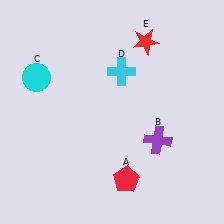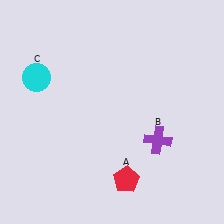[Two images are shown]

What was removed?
The cyan cross (D), the red star (E) were removed in Image 2.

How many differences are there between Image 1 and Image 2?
There are 2 differences between the two images.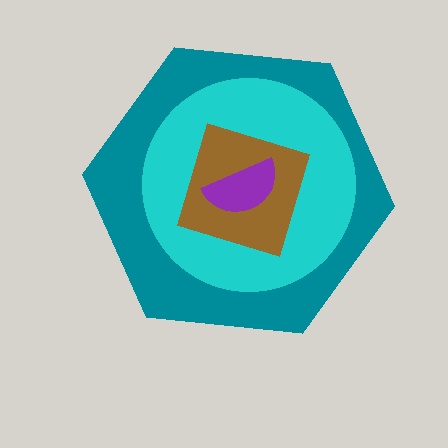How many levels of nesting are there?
4.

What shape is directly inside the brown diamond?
The purple semicircle.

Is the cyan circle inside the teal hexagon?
Yes.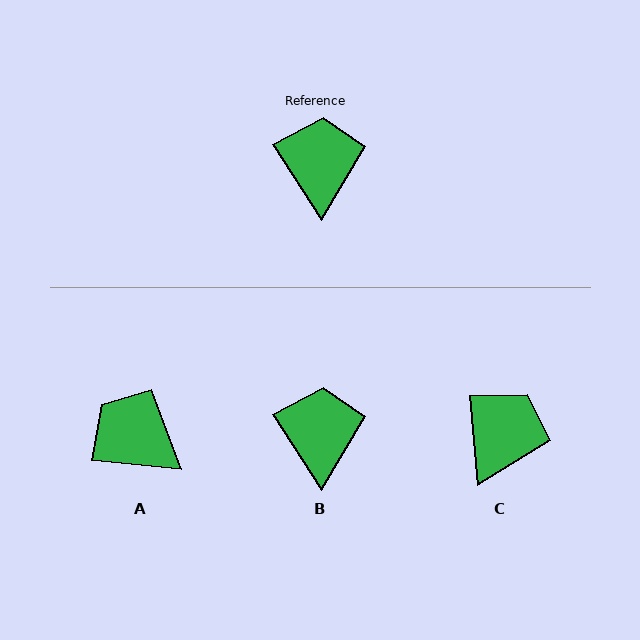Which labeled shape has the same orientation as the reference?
B.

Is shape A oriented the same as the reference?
No, it is off by about 52 degrees.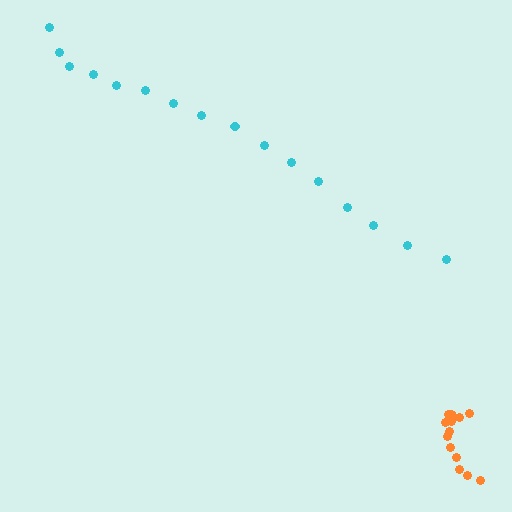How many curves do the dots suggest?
There are 2 distinct paths.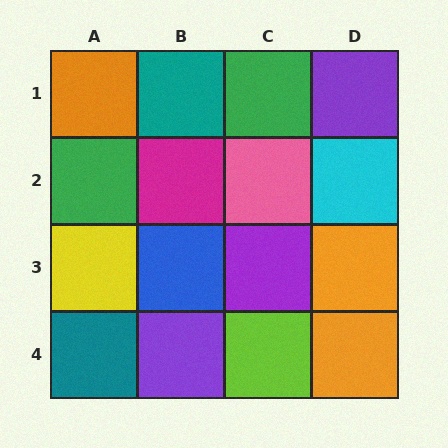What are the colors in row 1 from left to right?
Orange, teal, green, purple.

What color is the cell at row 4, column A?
Teal.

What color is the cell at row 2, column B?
Magenta.